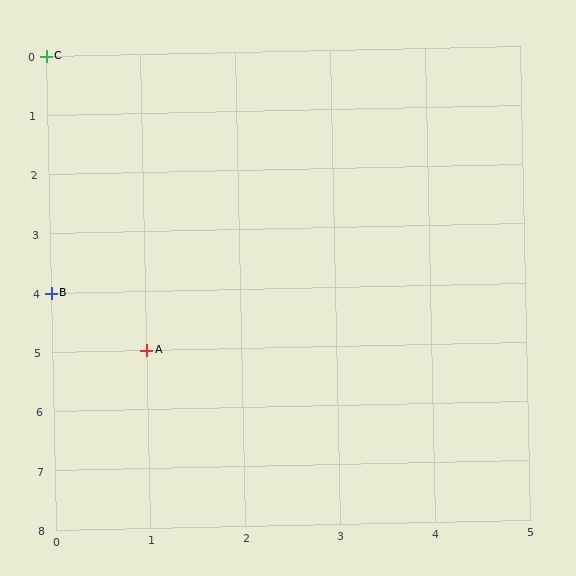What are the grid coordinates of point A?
Point A is at grid coordinates (1, 5).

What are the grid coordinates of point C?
Point C is at grid coordinates (0, 0).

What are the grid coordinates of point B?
Point B is at grid coordinates (0, 4).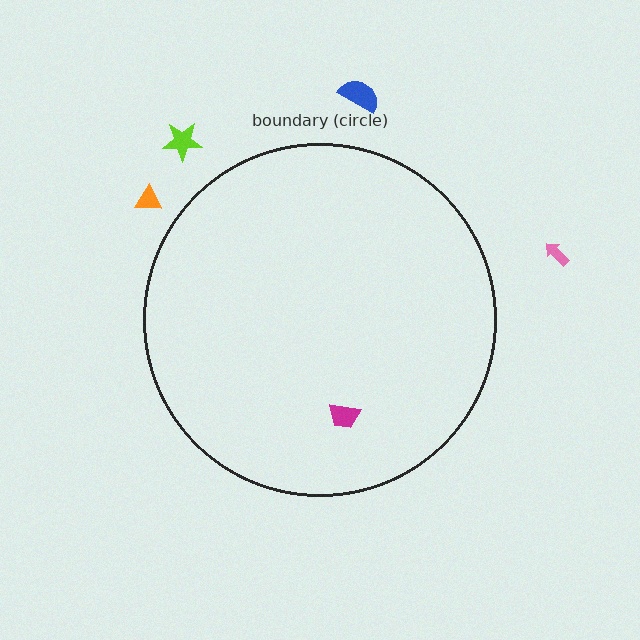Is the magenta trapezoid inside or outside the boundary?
Inside.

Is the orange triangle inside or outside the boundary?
Outside.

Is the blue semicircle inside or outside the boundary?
Outside.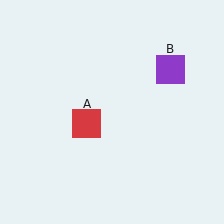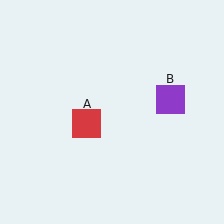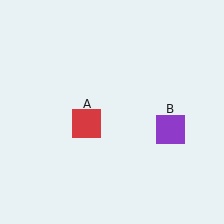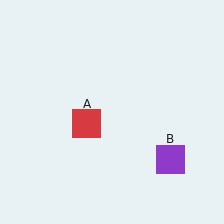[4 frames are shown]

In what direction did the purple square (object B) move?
The purple square (object B) moved down.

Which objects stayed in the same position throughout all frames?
Red square (object A) remained stationary.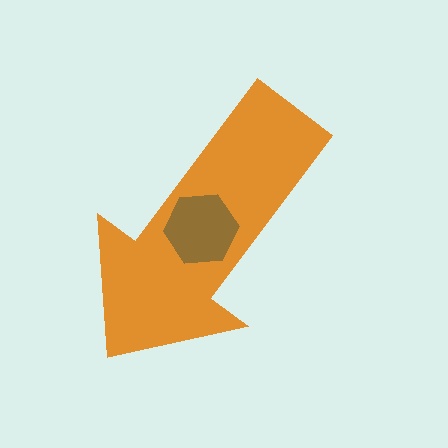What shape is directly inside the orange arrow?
The brown hexagon.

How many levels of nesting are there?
2.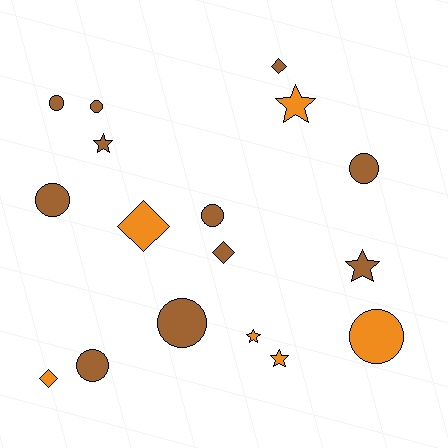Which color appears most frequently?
Brown, with 11 objects.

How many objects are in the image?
There are 17 objects.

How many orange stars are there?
There are 3 orange stars.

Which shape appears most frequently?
Circle, with 8 objects.